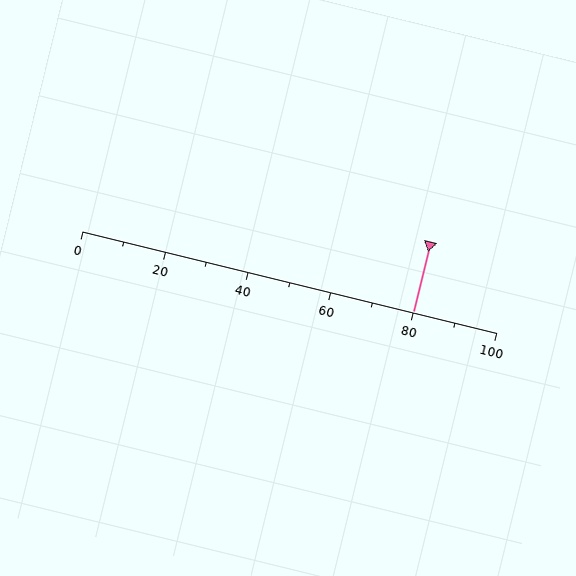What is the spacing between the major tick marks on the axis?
The major ticks are spaced 20 apart.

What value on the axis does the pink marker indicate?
The marker indicates approximately 80.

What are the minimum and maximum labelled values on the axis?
The axis runs from 0 to 100.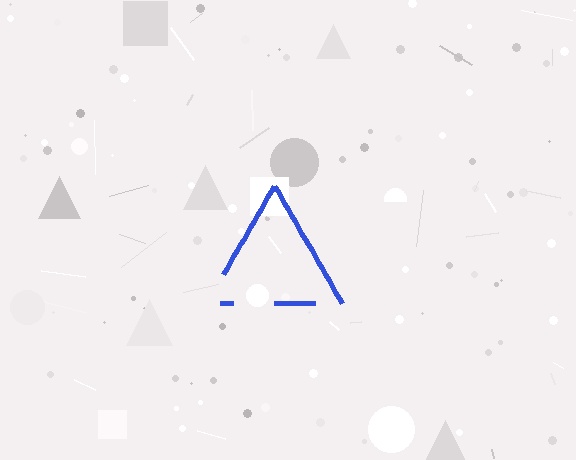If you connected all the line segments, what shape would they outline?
They would outline a triangle.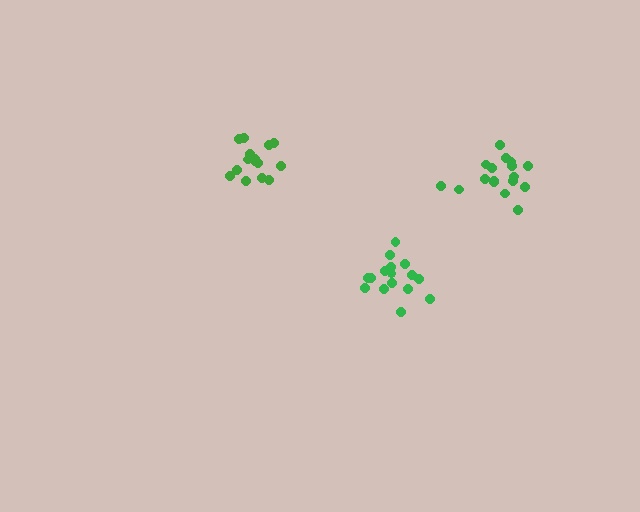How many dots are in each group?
Group 1: 15 dots, Group 2: 16 dots, Group 3: 17 dots (48 total).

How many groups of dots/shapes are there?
There are 3 groups.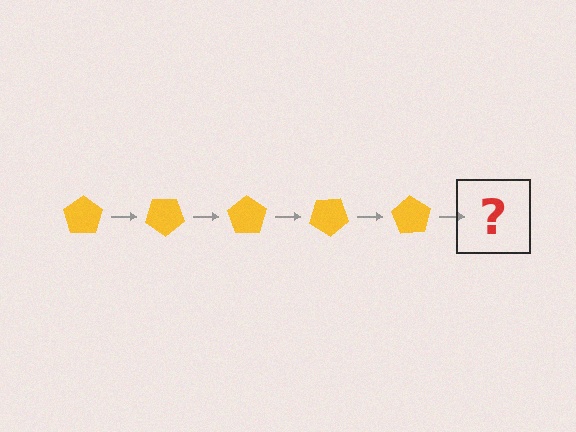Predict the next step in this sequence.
The next step is a yellow pentagon rotated 175 degrees.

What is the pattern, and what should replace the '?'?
The pattern is that the pentagon rotates 35 degrees each step. The '?' should be a yellow pentagon rotated 175 degrees.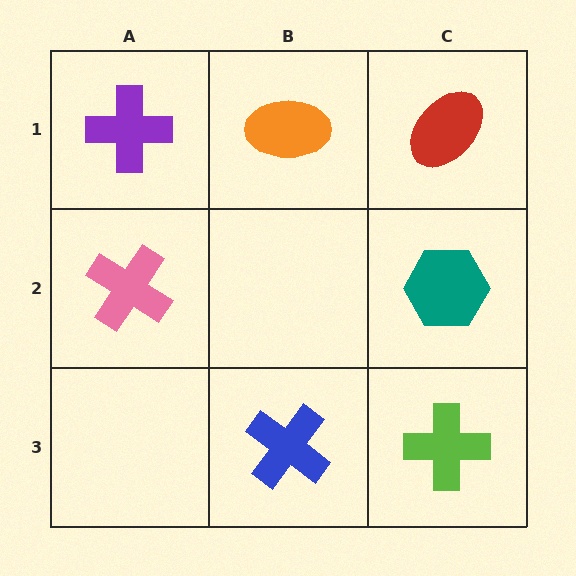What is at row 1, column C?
A red ellipse.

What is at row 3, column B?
A blue cross.